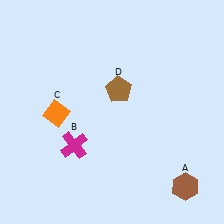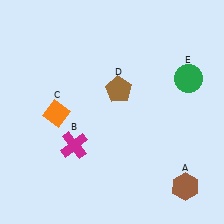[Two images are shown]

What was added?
A green circle (E) was added in Image 2.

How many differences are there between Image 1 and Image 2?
There is 1 difference between the two images.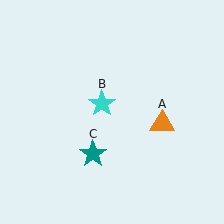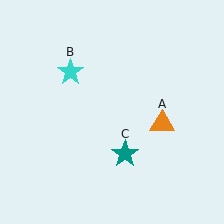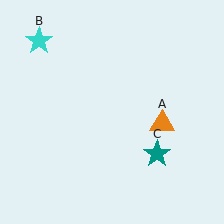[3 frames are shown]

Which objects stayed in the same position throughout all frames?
Orange triangle (object A) remained stationary.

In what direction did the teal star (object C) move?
The teal star (object C) moved right.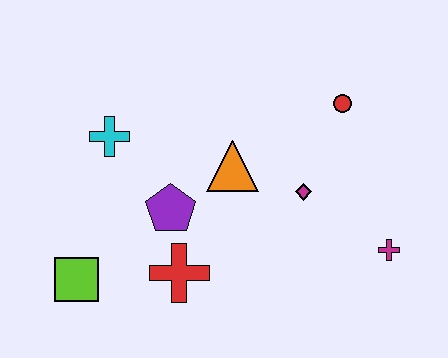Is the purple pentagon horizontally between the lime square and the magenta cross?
Yes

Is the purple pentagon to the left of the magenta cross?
Yes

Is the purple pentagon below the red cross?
No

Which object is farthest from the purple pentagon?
The magenta cross is farthest from the purple pentagon.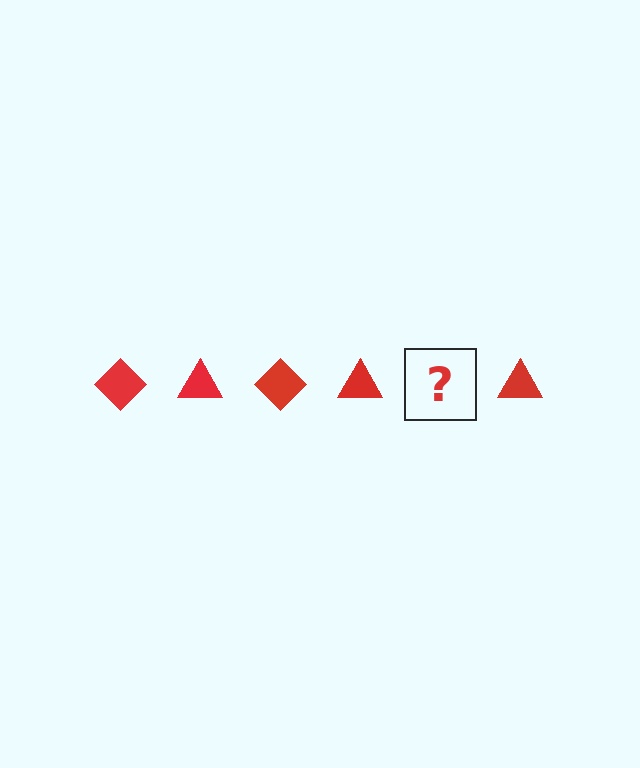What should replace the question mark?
The question mark should be replaced with a red diamond.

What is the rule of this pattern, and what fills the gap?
The rule is that the pattern cycles through diamond, triangle shapes in red. The gap should be filled with a red diamond.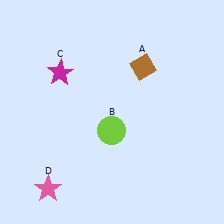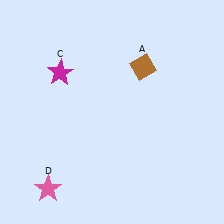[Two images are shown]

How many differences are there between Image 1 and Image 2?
There is 1 difference between the two images.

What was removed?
The lime circle (B) was removed in Image 2.